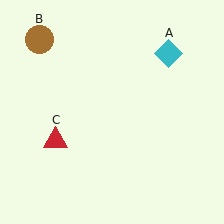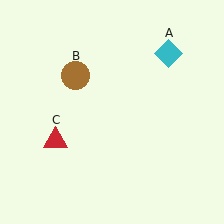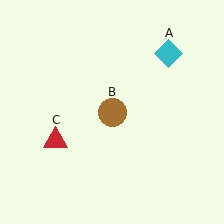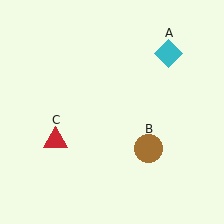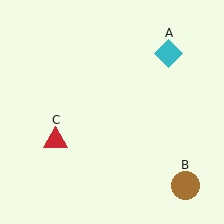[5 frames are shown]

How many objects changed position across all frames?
1 object changed position: brown circle (object B).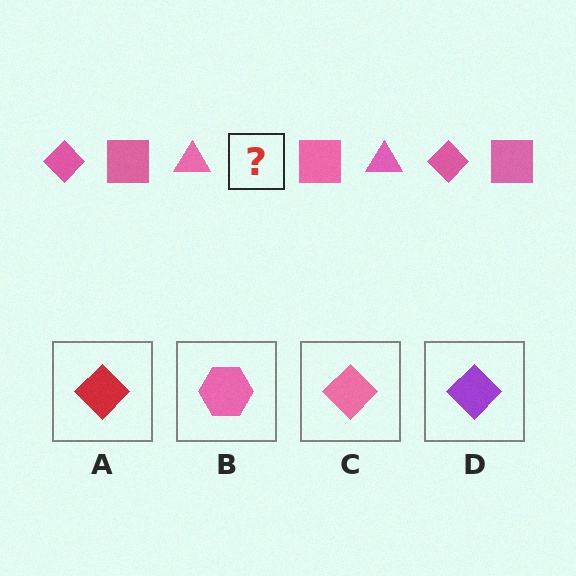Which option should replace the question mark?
Option C.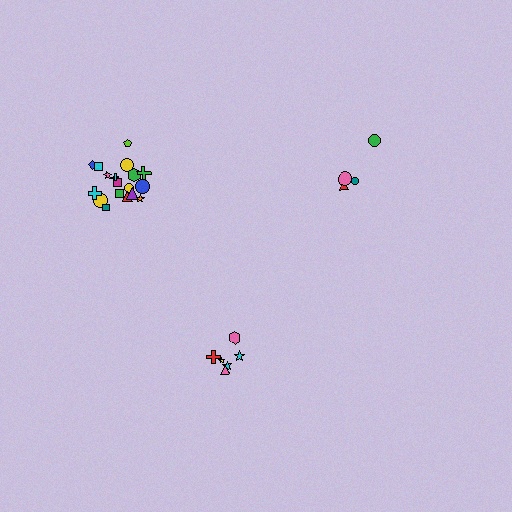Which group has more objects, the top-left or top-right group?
The top-left group.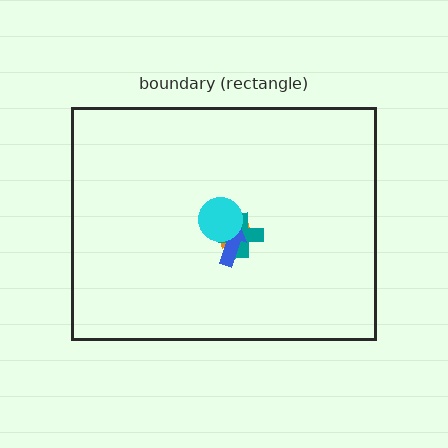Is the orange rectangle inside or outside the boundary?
Inside.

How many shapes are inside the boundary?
5 inside, 0 outside.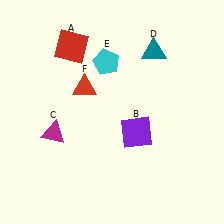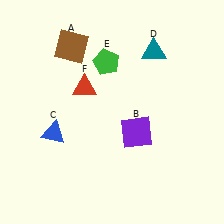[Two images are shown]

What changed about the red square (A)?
In Image 1, A is red. In Image 2, it changed to brown.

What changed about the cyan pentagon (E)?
In Image 1, E is cyan. In Image 2, it changed to green.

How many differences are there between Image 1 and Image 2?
There are 3 differences between the two images.